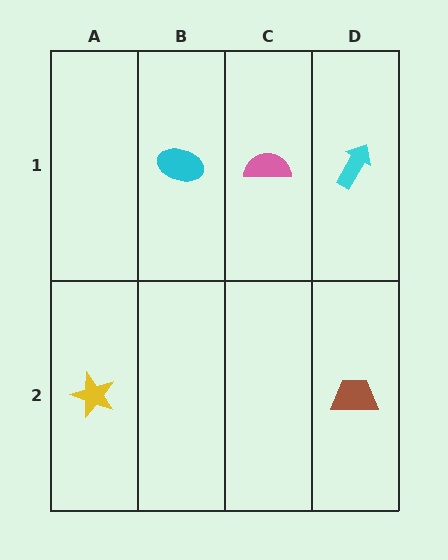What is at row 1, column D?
A cyan arrow.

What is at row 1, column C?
A pink semicircle.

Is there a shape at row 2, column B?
No, that cell is empty.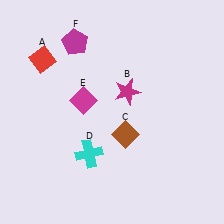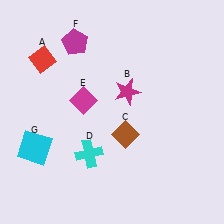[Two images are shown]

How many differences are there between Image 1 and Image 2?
There is 1 difference between the two images.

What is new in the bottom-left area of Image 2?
A cyan square (G) was added in the bottom-left area of Image 2.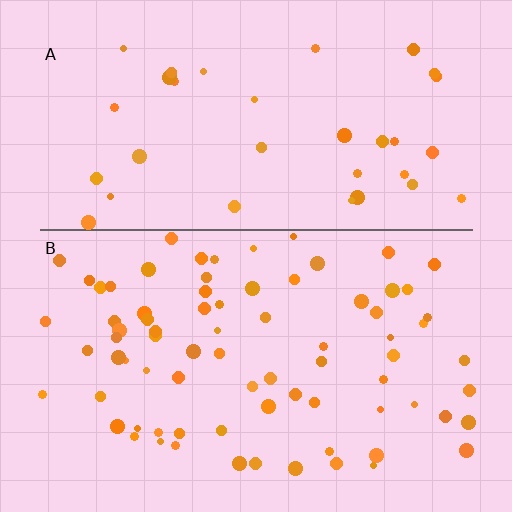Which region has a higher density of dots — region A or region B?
B (the bottom).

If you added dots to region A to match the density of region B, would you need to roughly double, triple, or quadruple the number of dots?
Approximately double.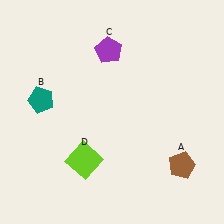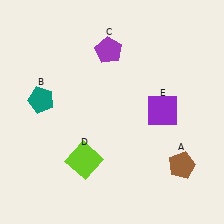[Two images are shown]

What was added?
A purple square (E) was added in Image 2.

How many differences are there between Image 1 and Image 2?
There is 1 difference between the two images.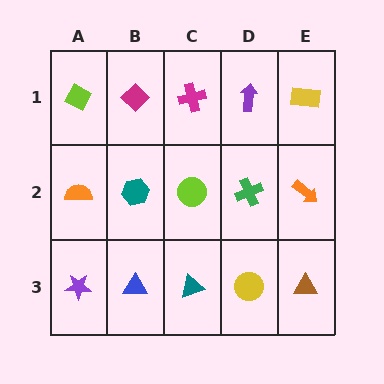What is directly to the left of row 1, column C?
A magenta diamond.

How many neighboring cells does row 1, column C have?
3.